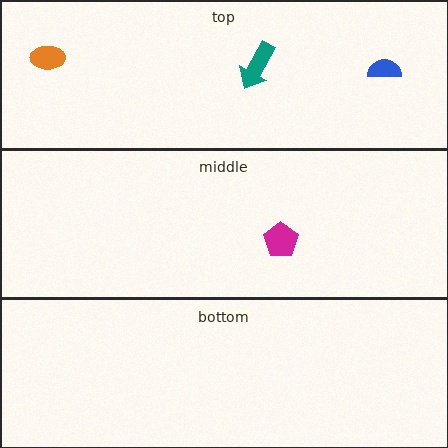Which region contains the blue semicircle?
The top region.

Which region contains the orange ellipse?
The top region.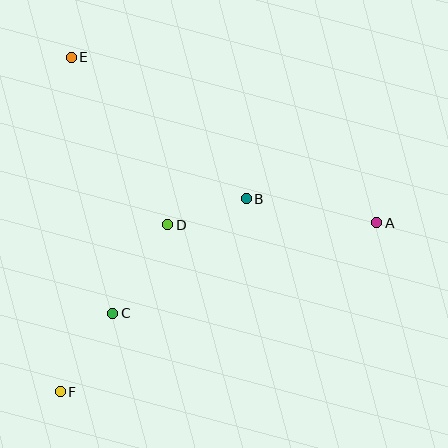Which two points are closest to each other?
Points B and D are closest to each other.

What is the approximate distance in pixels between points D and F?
The distance between D and F is approximately 198 pixels.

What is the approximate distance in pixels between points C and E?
The distance between C and E is approximately 259 pixels.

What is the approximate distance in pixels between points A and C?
The distance between A and C is approximately 279 pixels.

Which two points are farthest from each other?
Points A and F are farthest from each other.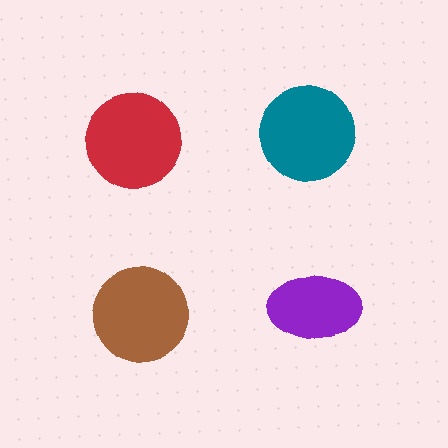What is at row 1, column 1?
A red circle.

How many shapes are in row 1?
2 shapes.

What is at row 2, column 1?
A brown circle.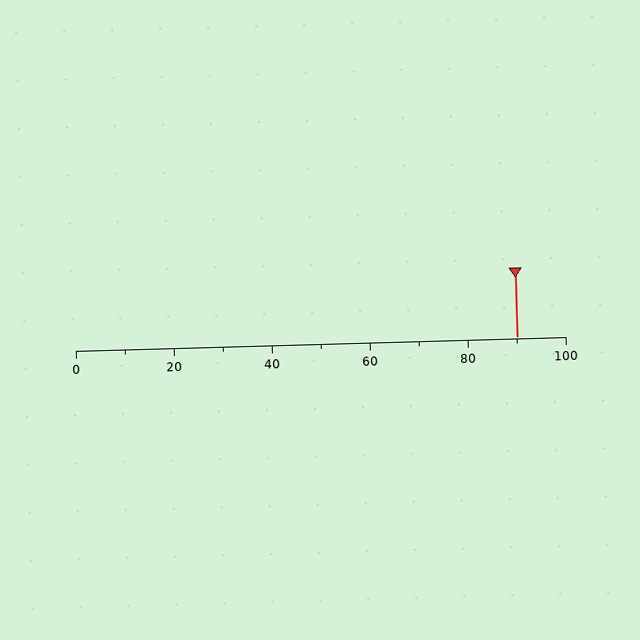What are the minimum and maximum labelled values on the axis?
The axis runs from 0 to 100.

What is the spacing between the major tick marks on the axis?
The major ticks are spaced 20 apart.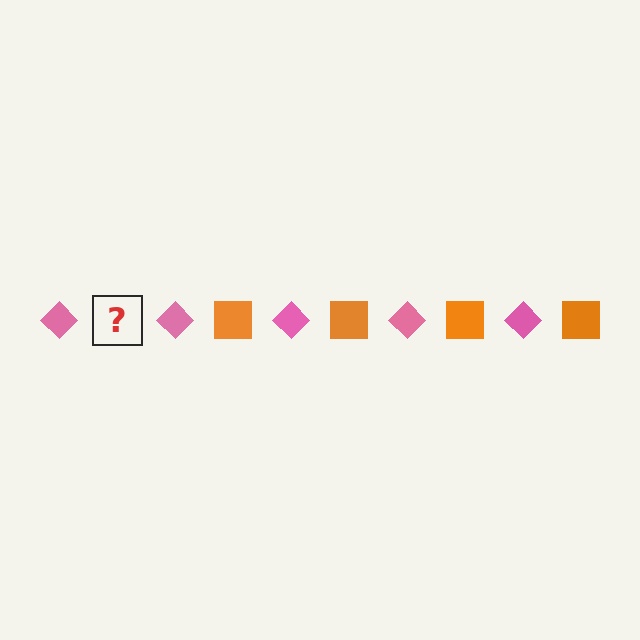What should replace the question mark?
The question mark should be replaced with an orange square.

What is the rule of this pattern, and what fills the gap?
The rule is that the pattern alternates between pink diamond and orange square. The gap should be filled with an orange square.